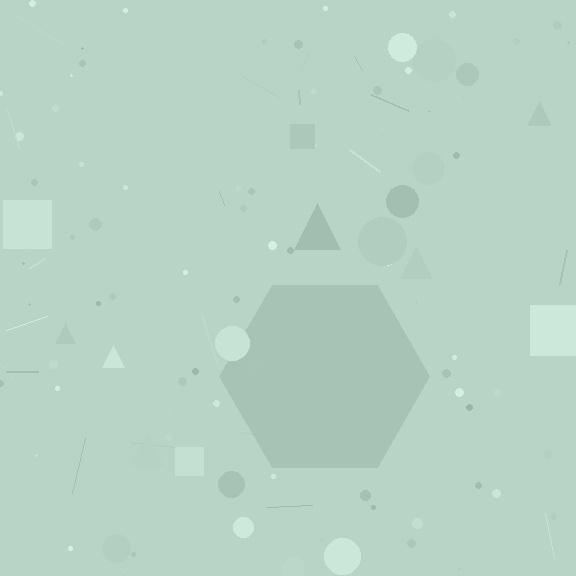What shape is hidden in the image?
A hexagon is hidden in the image.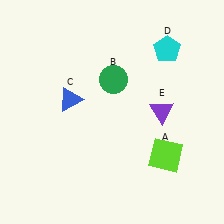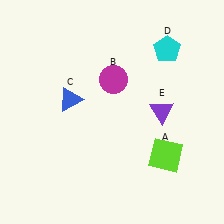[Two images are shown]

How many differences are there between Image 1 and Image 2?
There is 1 difference between the two images.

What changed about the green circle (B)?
In Image 1, B is green. In Image 2, it changed to magenta.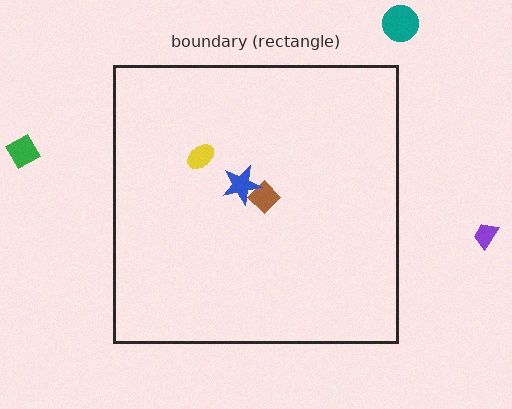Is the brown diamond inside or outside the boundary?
Inside.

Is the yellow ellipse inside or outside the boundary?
Inside.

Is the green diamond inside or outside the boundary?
Outside.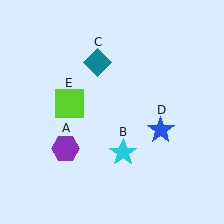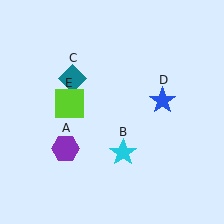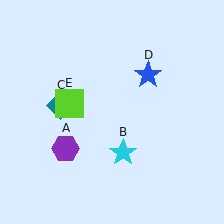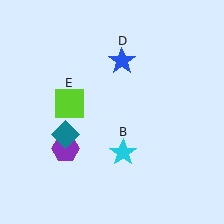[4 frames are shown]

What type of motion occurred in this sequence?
The teal diamond (object C), blue star (object D) rotated counterclockwise around the center of the scene.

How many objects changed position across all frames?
2 objects changed position: teal diamond (object C), blue star (object D).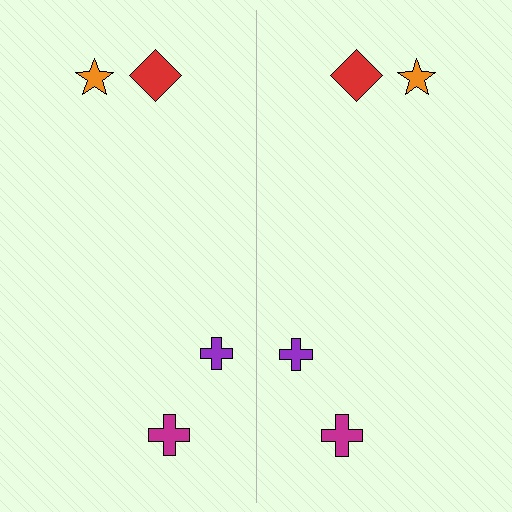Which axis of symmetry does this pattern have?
The pattern has a vertical axis of symmetry running through the center of the image.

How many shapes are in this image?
There are 8 shapes in this image.